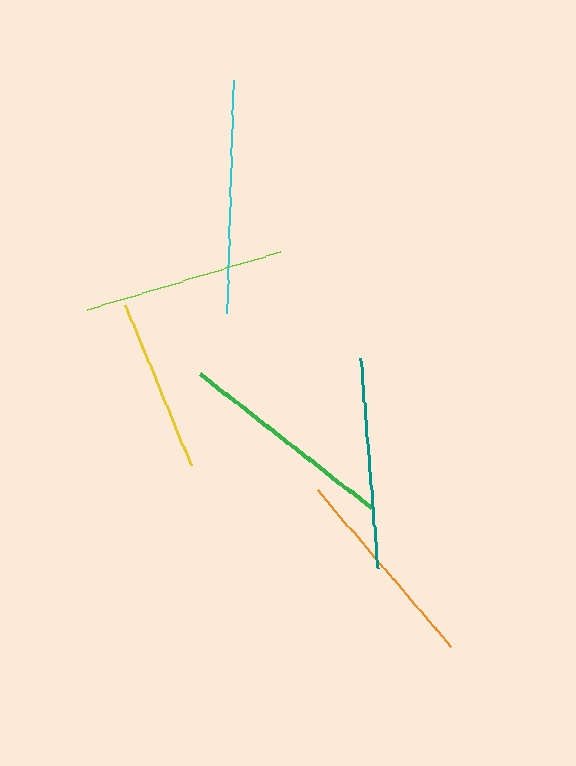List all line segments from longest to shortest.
From longest to shortest: cyan, green, teal, orange, lime, yellow.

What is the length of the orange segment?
The orange segment is approximately 206 pixels long.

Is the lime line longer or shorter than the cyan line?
The cyan line is longer than the lime line.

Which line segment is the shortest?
The yellow line is the shortest at approximately 173 pixels.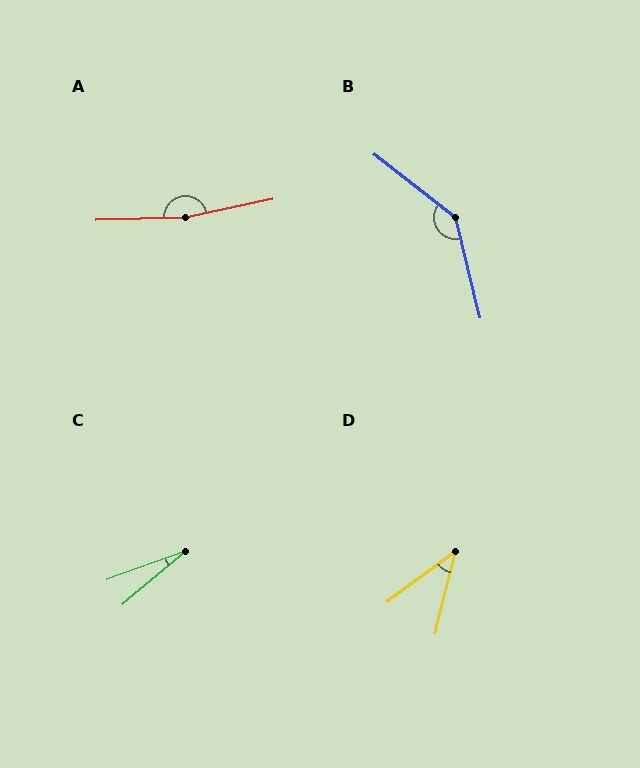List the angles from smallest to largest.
C (20°), D (40°), B (142°), A (169°).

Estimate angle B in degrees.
Approximately 142 degrees.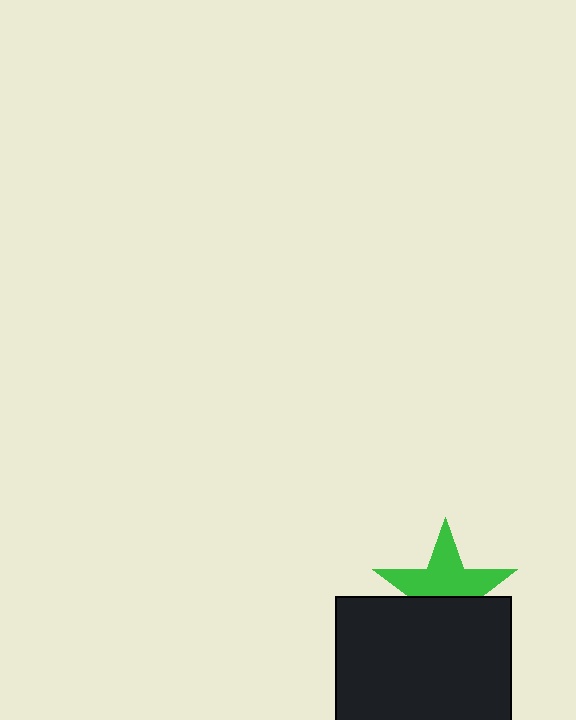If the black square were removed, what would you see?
You would see the complete green star.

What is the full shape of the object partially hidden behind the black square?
The partially hidden object is a green star.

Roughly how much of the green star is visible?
About half of it is visible (roughly 56%).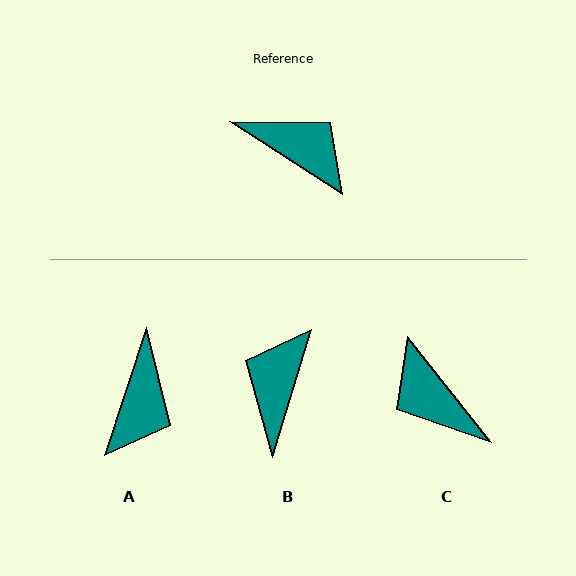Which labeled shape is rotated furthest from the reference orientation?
C, about 161 degrees away.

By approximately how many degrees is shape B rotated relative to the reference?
Approximately 106 degrees counter-clockwise.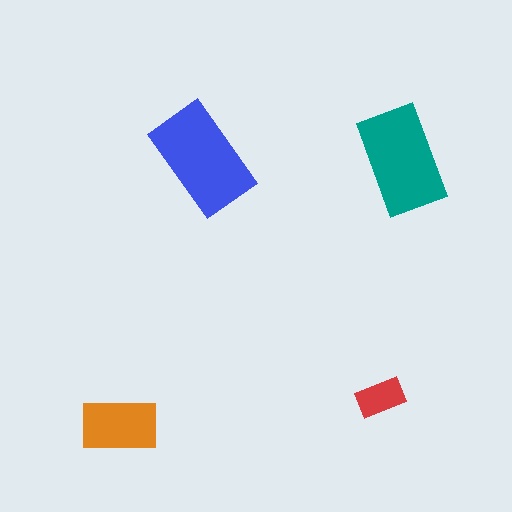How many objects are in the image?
There are 4 objects in the image.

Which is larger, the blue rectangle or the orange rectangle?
The blue one.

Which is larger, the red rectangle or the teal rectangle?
The teal one.